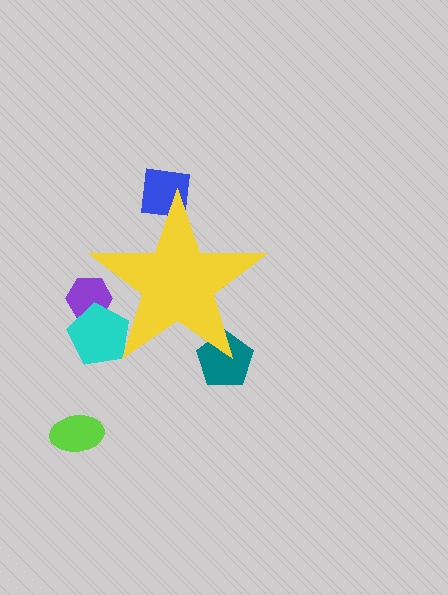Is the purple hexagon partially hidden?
Yes, the purple hexagon is partially hidden behind the yellow star.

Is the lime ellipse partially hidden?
No, the lime ellipse is fully visible.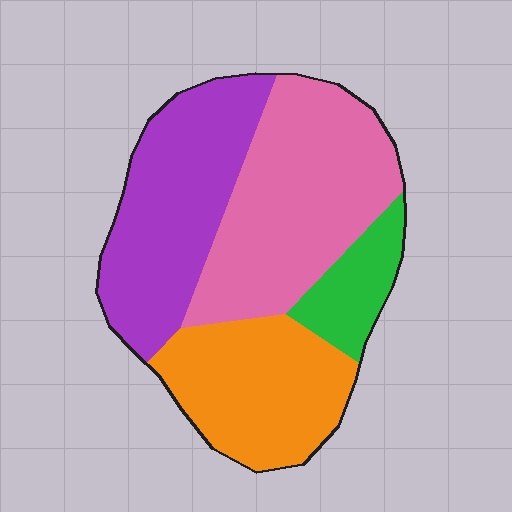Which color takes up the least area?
Green, at roughly 10%.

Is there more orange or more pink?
Pink.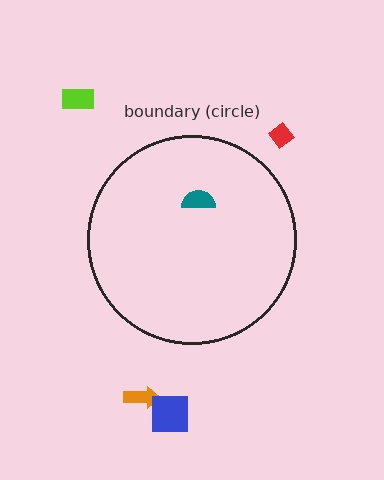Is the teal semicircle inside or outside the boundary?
Inside.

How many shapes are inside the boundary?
1 inside, 4 outside.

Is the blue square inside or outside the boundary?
Outside.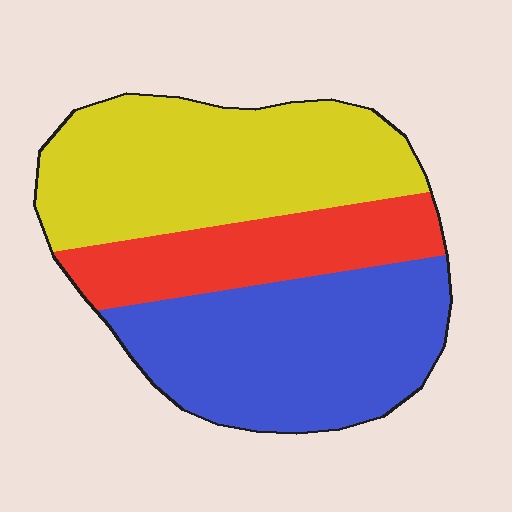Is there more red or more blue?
Blue.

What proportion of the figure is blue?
Blue covers 39% of the figure.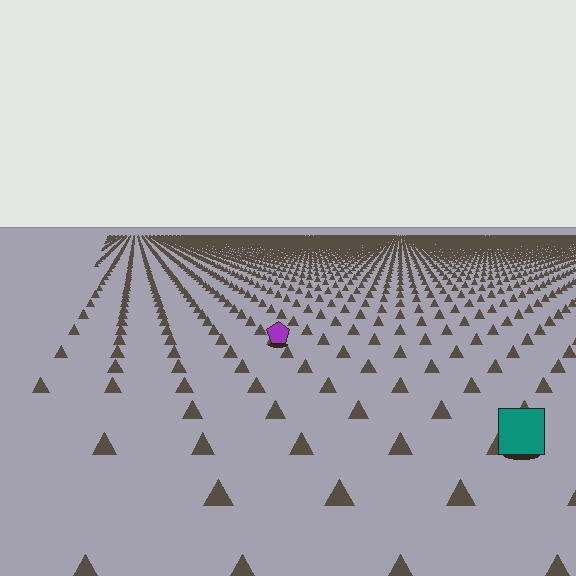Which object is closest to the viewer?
The teal square is closest. The texture marks near it are larger and more spread out.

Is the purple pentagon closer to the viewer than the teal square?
No. The teal square is closer — you can tell from the texture gradient: the ground texture is coarser near it.